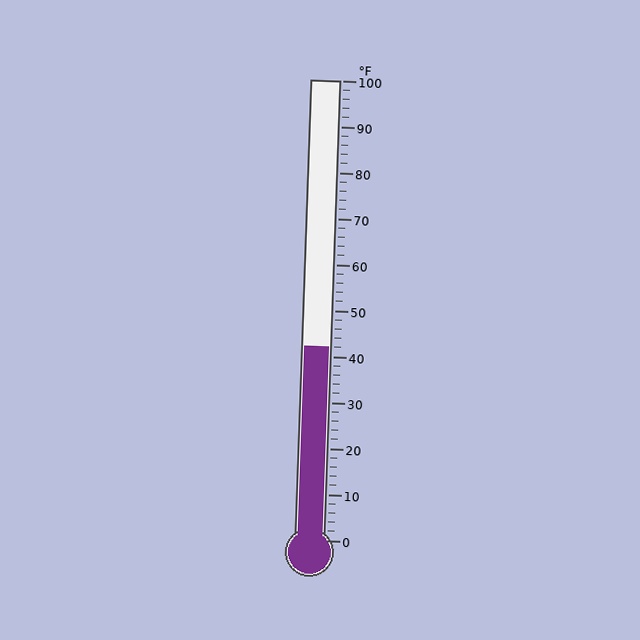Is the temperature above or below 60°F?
The temperature is below 60°F.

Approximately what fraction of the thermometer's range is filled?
The thermometer is filled to approximately 40% of its range.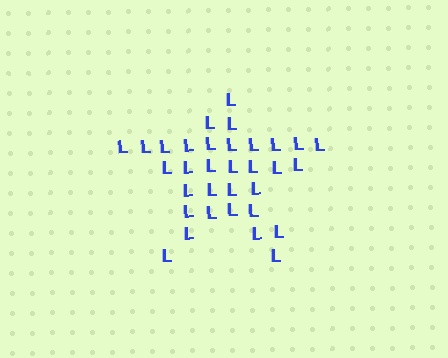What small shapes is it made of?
It is made of small letter L's.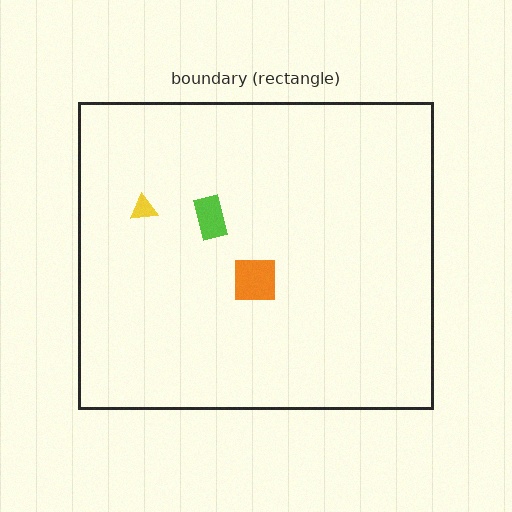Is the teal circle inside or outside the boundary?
Inside.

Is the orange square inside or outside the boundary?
Inside.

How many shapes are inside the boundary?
4 inside, 0 outside.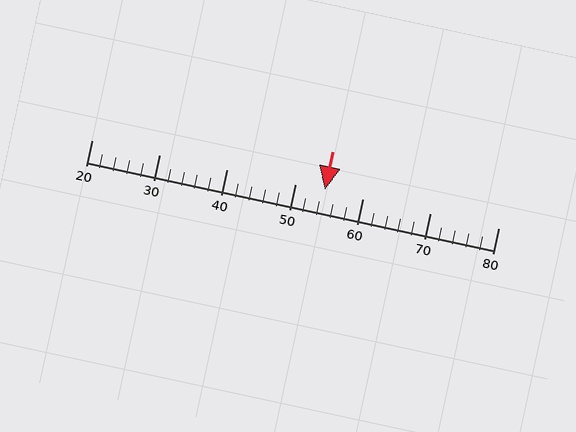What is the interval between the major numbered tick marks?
The major tick marks are spaced 10 units apart.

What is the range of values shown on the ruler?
The ruler shows values from 20 to 80.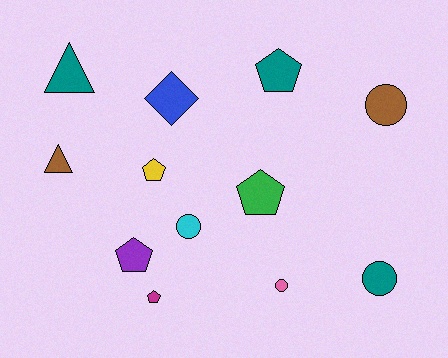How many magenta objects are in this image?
There is 1 magenta object.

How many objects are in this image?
There are 12 objects.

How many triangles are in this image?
There are 2 triangles.